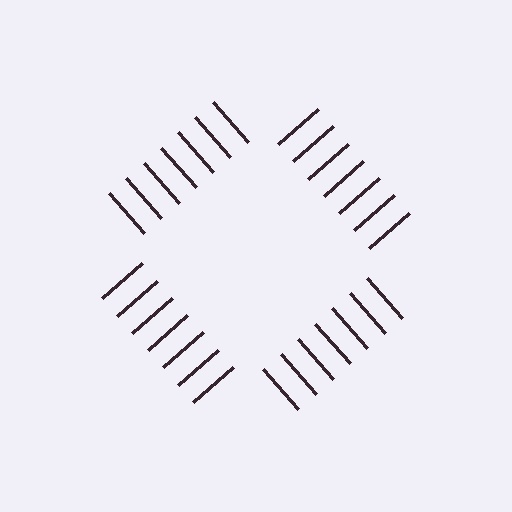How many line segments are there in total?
28 — 7 along each of the 4 edges.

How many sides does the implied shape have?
4 sides — the line-ends trace a square.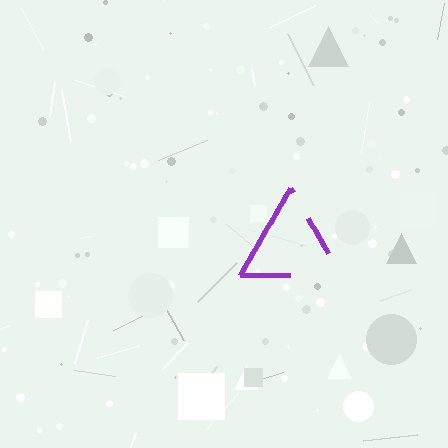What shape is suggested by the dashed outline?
The dashed outline suggests a triangle.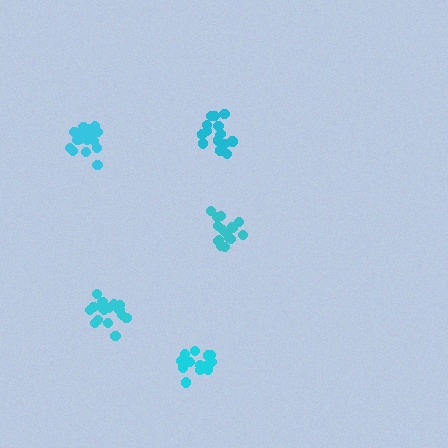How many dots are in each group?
Group 1: 17 dots, Group 2: 15 dots, Group 3: 15 dots, Group 4: 20 dots, Group 5: 14 dots (81 total).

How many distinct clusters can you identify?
There are 5 distinct clusters.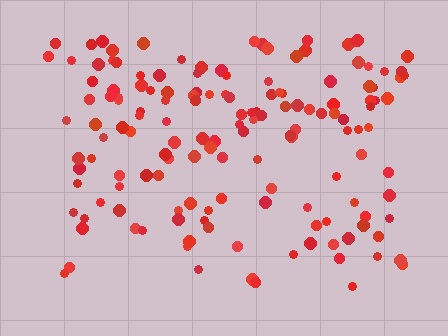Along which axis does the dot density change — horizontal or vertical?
Vertical.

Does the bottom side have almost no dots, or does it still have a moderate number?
Still a moderate number, just noticeably fewer than the top.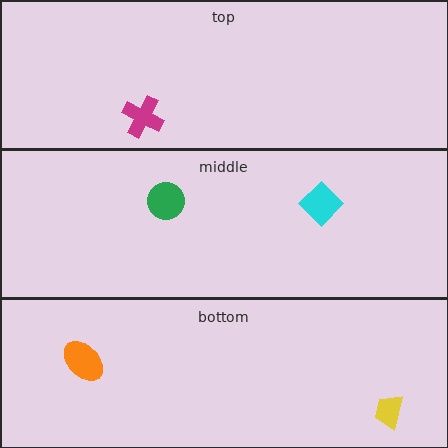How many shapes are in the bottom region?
2.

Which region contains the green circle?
The middle region.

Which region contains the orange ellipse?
The bottom region.